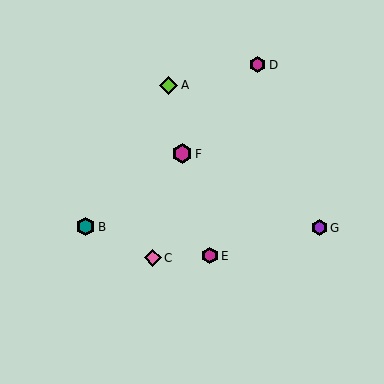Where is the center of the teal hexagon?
The center of the teal hexagon is at (86, 227).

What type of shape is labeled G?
Shape G is a purple hexagon.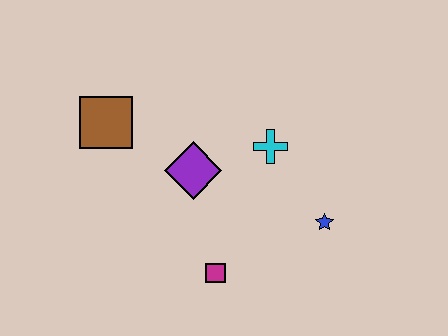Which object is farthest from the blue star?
The brown square is farthest from the blue star.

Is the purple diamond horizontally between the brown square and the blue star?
Yes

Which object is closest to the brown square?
The purple diamond is closest to the brown square.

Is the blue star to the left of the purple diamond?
No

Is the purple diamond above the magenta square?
Yes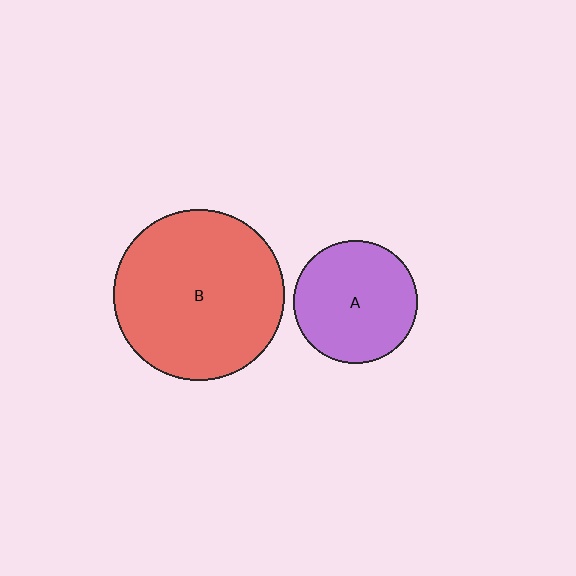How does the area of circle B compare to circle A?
Approximately 1.9 times.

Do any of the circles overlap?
No, none of the circles overlap.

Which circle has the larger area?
Circle B (red).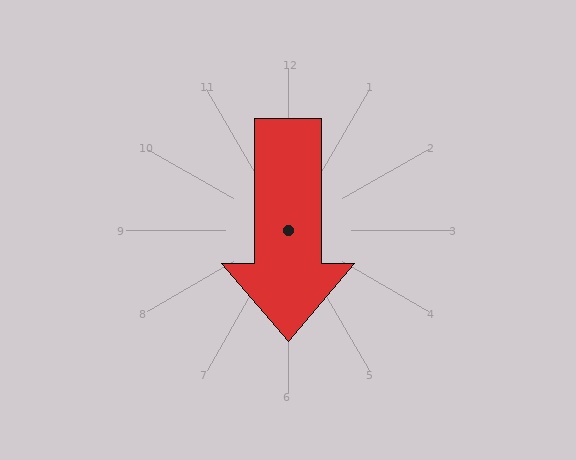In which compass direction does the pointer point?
South.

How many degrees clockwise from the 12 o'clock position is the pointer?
Approximately 180 degrees.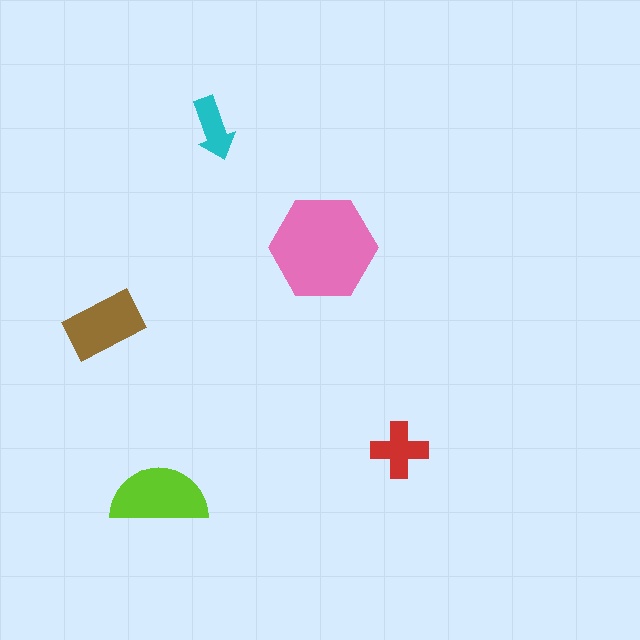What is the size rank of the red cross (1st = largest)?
4th.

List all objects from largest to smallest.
The pink hexagon, the lime semicircle, the brown rectangle, the red cross, the cyan arrow.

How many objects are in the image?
There are 5 objects in the image.